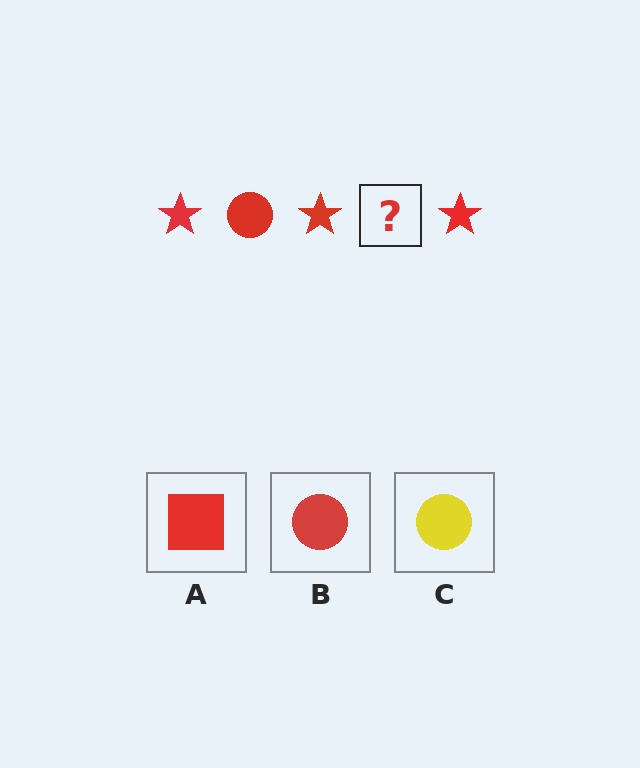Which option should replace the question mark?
Option B.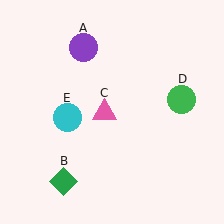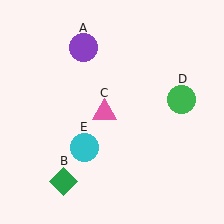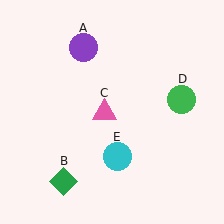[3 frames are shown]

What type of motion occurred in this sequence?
The cyan circle (object E) rotated counterclockwise around the center of the scene.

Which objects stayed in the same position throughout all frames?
Purple circle (object A) and green diamond (object B) and pink triangle (object C) and green circle (object D) remained stationary.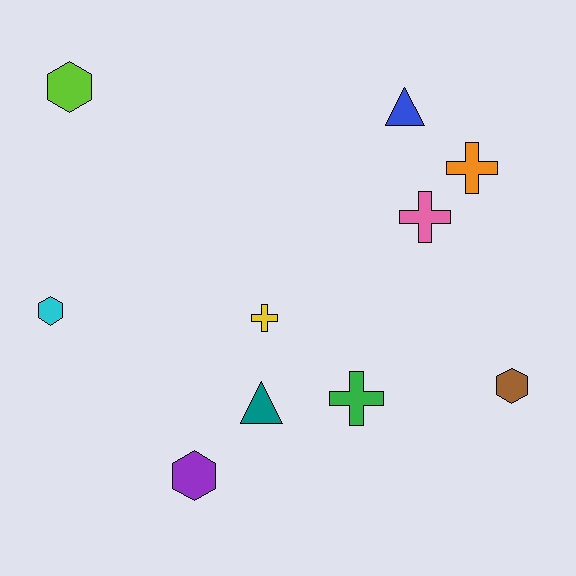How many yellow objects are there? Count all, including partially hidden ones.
There is 1 yellow object.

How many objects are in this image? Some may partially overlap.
There are 10 objects.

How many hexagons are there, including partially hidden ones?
There are 4 hexagons.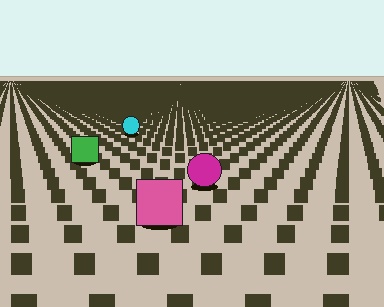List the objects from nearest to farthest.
From nearest to farthest: the pink square, the magenta circle, the green square, the cyan circle.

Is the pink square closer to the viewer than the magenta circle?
Yes. The pink square is closer — you can tell from the texture gradient: the ground texture is coarser near it.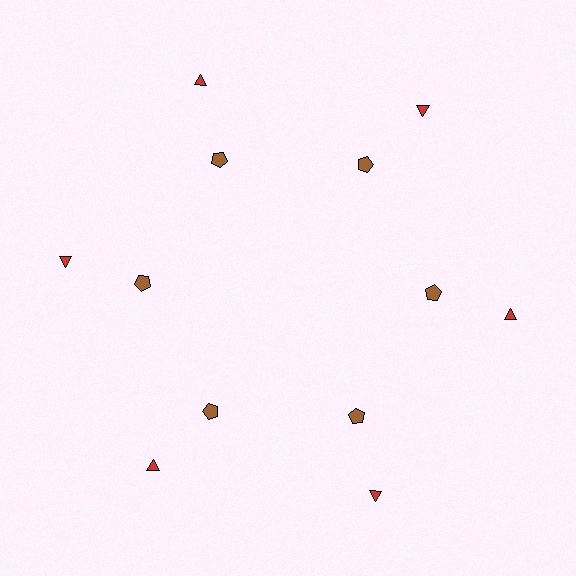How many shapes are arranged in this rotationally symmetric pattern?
There are 12 shapes, arranged in 6 groups of 2.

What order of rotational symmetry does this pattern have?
This pattern has 6-fold rotational symmetry.